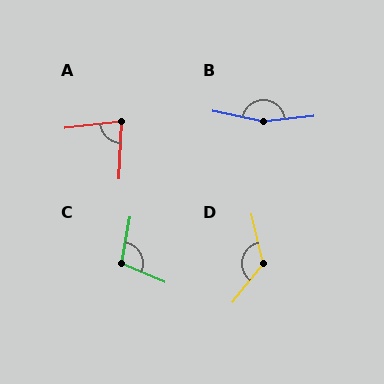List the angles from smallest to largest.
A (81°), C (102°), D (128°), B (162°).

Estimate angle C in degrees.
Approximately 102 degrees.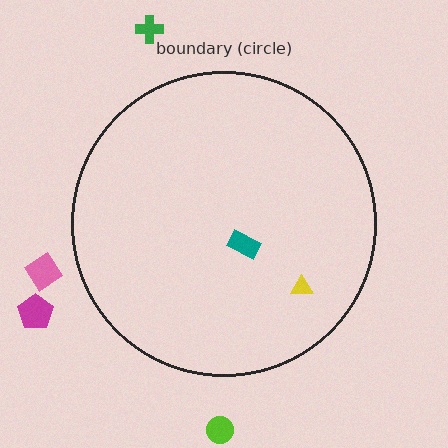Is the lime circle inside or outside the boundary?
Outside.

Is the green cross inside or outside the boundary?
Outside.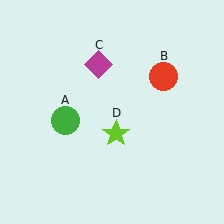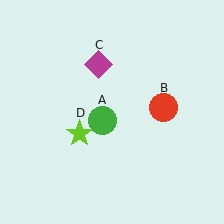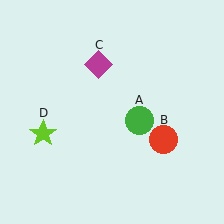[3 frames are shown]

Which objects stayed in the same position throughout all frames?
Magenta diamond (object C) remained stationary.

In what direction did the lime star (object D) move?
The lime star (object D) moved left.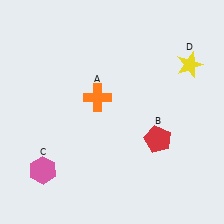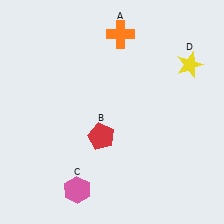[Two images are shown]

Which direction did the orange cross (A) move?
The orange cross (A) moved up.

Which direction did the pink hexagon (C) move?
The pink hexagon (C) moved right.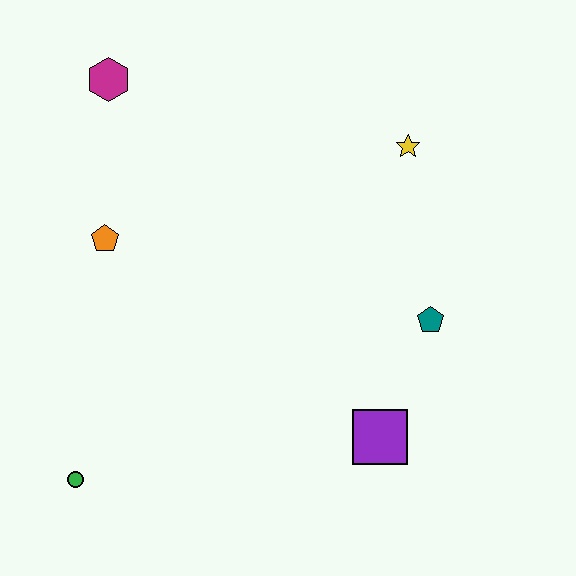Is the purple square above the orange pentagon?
No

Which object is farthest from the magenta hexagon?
The purple square is farthest from the magenta hexagon.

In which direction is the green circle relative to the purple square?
The green circle is to the left of the purple square.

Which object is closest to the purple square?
The teal pentagon is closest to the purple square.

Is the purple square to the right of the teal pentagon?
No